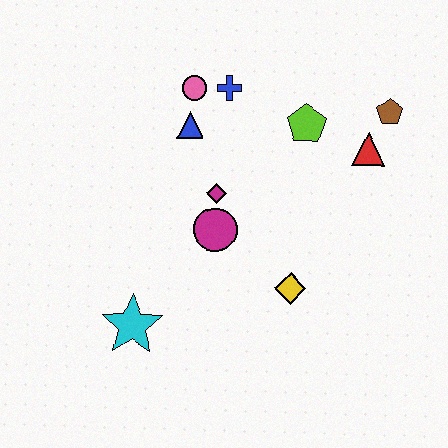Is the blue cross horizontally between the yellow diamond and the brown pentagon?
No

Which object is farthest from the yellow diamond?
The pink circle is farthest from the yellow diamond.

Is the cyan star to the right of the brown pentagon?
No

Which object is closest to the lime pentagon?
The red triangle is closest to the lime pentagon.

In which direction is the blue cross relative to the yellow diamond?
The blue cross is above the yellow diamond.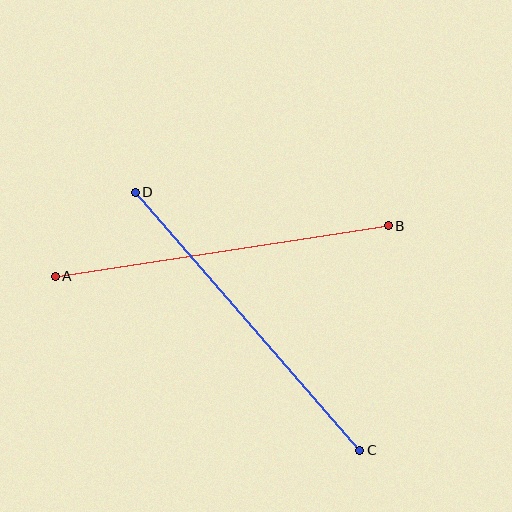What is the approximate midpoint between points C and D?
The midpoint is at approximately (248, 321) pixels.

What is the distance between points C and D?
The distance is approximately 342 pixels.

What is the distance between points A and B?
The distance is approximately 337 pixels.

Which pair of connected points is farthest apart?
Points C and D are farthest apart.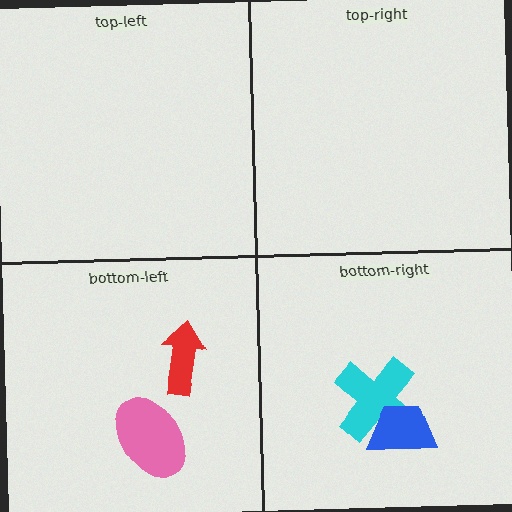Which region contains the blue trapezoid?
The bottom-right region.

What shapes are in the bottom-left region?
The pink ellipse, the red arrow.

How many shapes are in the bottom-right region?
2.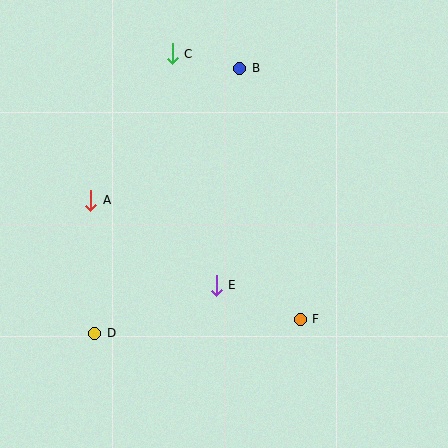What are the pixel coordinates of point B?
Point B is at (240, 68).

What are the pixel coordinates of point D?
Point D is at (95, 333).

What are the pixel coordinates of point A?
Point A is at (90, 200).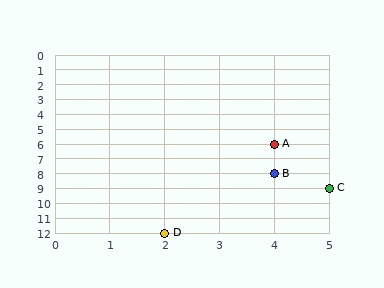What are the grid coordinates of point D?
Point D is at grid coordinates (2, 12).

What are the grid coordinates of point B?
Point B is at grid coordinates (4, 8).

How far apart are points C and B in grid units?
Points C and B are 1 column and 1 row apart (about 1.4 grid units diagonally).